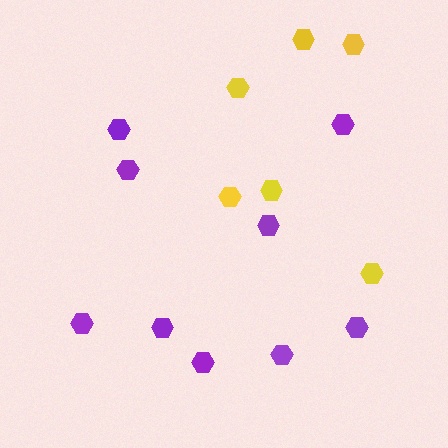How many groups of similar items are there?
There are 2 groups: one group of yellow hexagons (6) and one group of purple hexagons (9).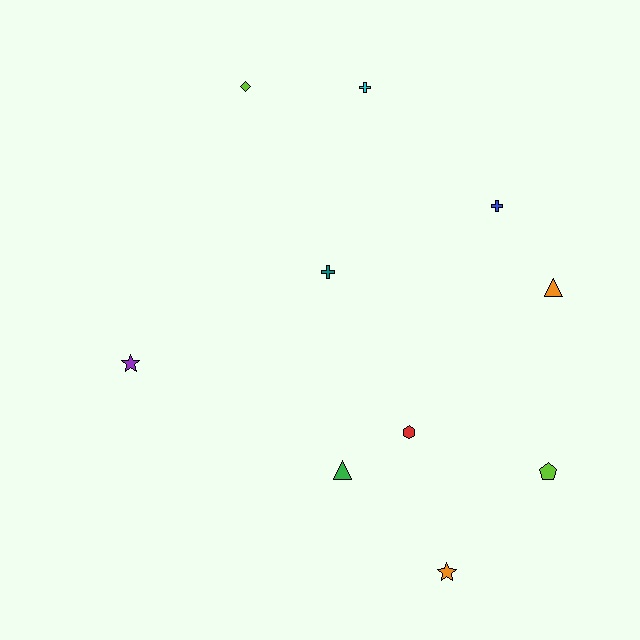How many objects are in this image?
There are 10 objects.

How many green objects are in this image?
There is 1 green object.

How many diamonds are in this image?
There is 1 diamond.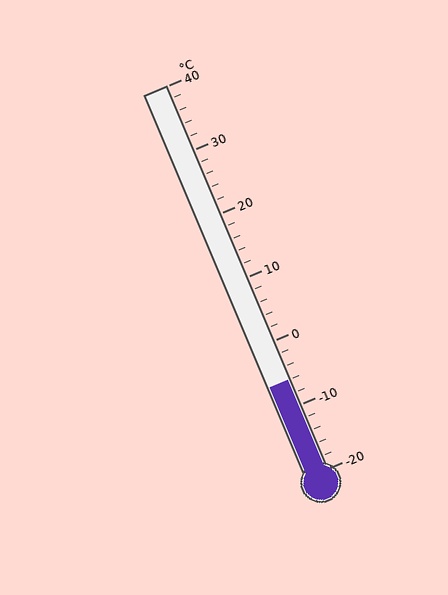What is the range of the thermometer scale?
The thermometer scale ranges from -20°C to 40°C.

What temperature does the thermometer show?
The thermometer shows approximately -6°C.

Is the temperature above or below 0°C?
The temperature is below 0°C.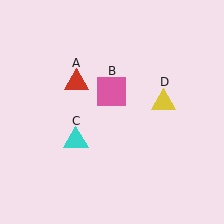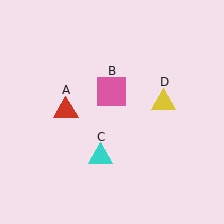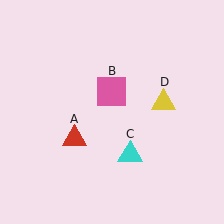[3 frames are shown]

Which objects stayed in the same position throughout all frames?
Pink square (object B) and yellow triangle (object D) remained stationary.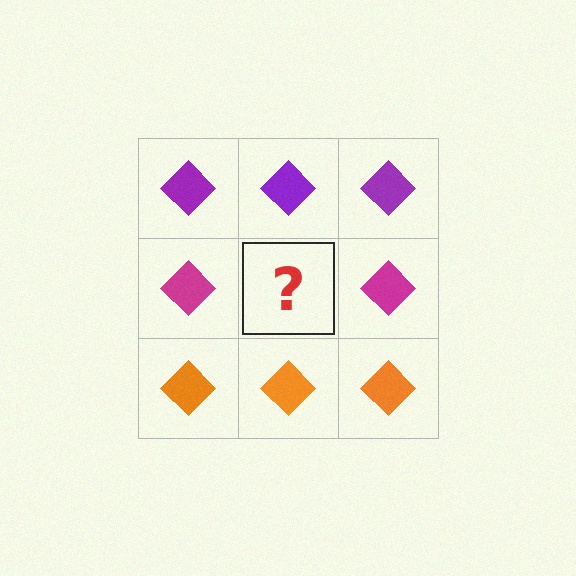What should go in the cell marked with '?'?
The missing cell should contain a magenta diamond.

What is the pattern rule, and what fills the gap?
The rule is that each row has a consistent color. The gap should be filled with a magenta diamond.